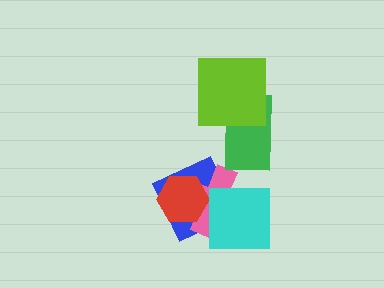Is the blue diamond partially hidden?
Yes, it is partially covered by another shape.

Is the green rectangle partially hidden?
Yes, it is partially covered by another shape.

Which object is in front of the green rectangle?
The lime square is in front of the green rectangle.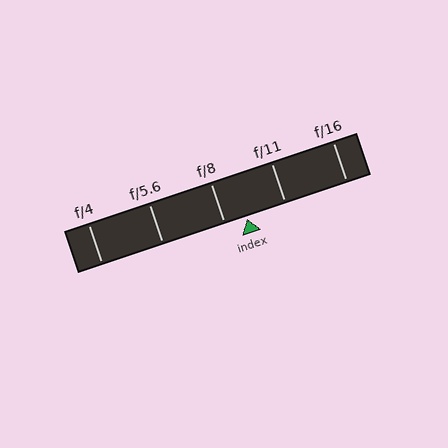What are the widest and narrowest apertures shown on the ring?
The widest aperture shown is f/4 and the narrowest is f/16.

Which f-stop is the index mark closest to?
The index mark is closest to f/8.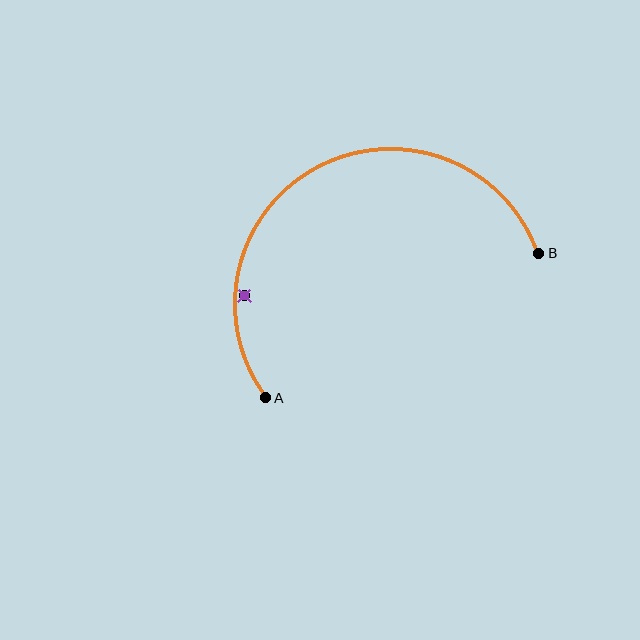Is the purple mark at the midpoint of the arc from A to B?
No — the purple mark does not lie on the arc at all. It sits slightly inside the curve.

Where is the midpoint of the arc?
The arc midpoint is the point on the curve farthest from the straight line joining A and B. It sits above that line.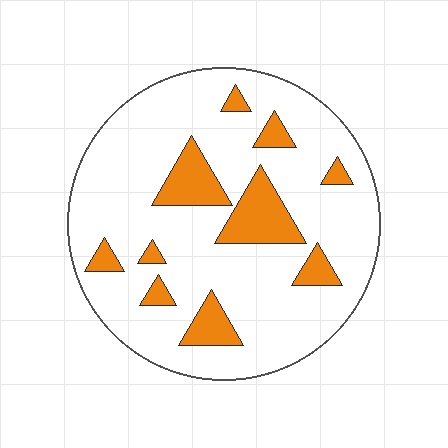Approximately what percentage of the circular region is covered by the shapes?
Approximately 15%.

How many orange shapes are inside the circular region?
10.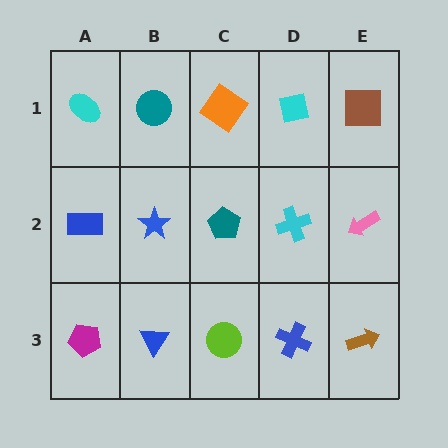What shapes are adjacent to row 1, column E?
A pink arrow (row 2, column E), a cyan square (row 1, column D).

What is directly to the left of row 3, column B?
A magenta pentagon.